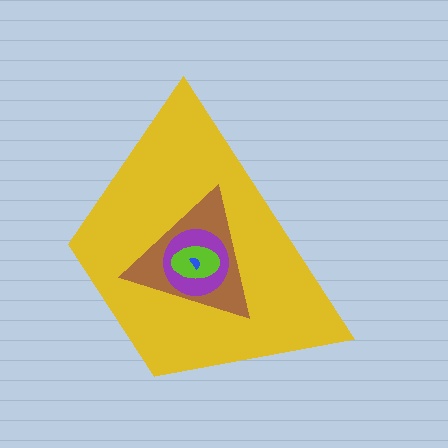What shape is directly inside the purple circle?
The lime ellipse.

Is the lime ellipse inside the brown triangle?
Yes.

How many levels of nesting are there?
5.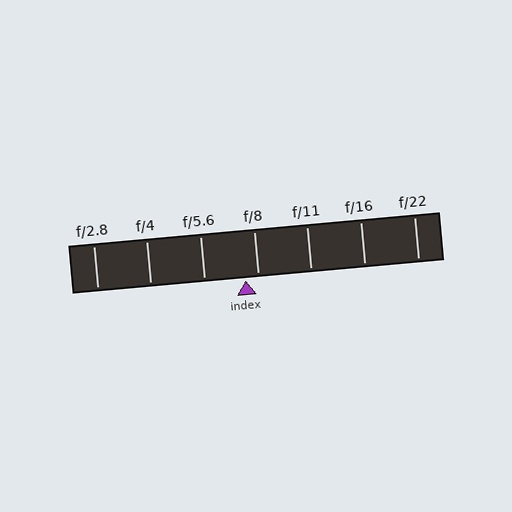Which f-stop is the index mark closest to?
The index mark is closest to f/8.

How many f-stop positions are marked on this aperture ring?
There are 7 f-stop positions marked.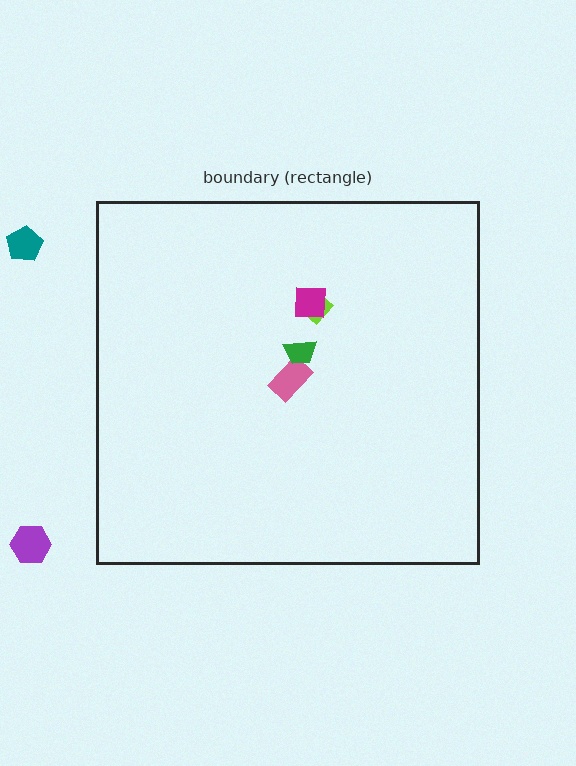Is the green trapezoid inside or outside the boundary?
Inside.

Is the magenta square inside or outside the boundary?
Inside.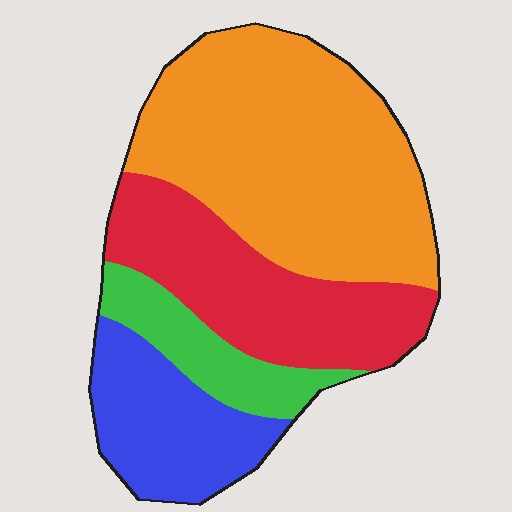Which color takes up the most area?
Orange, at roughly 45%.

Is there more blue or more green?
Blue.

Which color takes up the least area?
Green, at roughly 10%.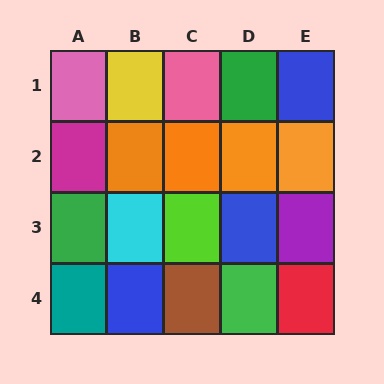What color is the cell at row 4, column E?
Red.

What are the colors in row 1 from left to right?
Pink, yellow, pink, green, blue.